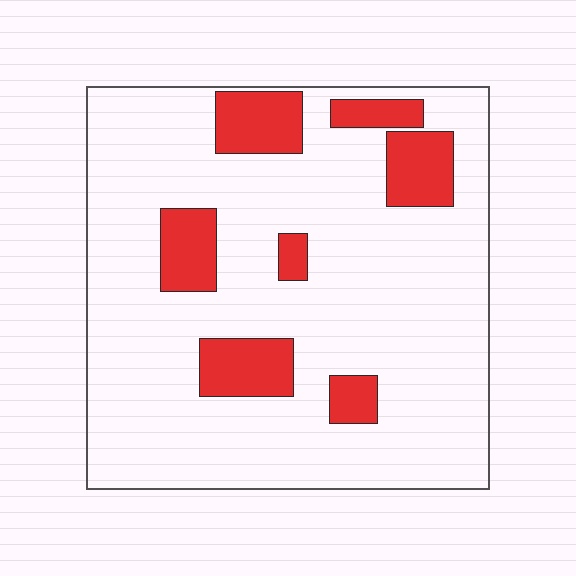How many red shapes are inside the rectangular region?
7.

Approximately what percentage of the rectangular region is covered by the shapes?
Approximately 15%.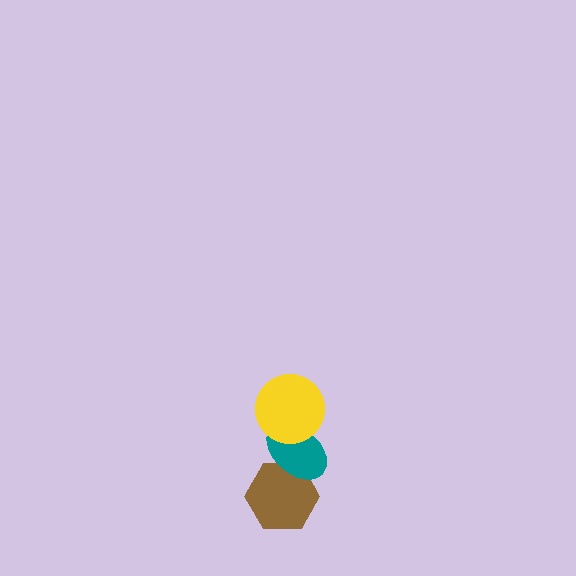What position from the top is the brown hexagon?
The brown hexagon is 3rd from the top.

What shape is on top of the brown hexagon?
The teal ellipse is on top of the brown hexagon.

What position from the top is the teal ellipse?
The teal ellipse is 2nd from the top.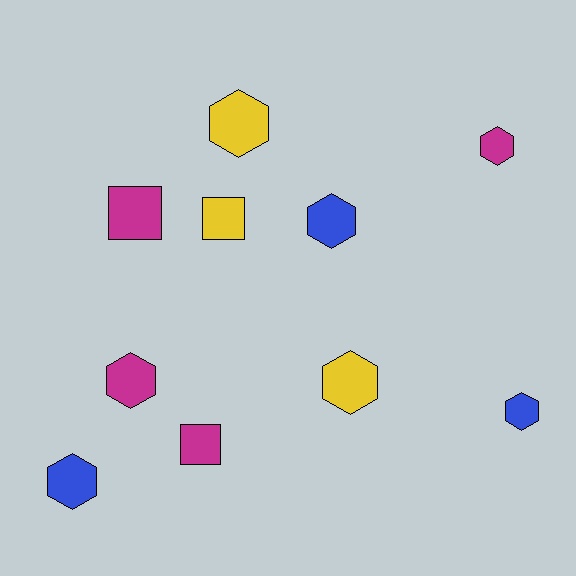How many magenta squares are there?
There are 2 magenta squares.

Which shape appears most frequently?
Hexagon, with 7 objects.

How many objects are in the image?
There are 10 objects.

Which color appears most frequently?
Magenta, with 4 objects.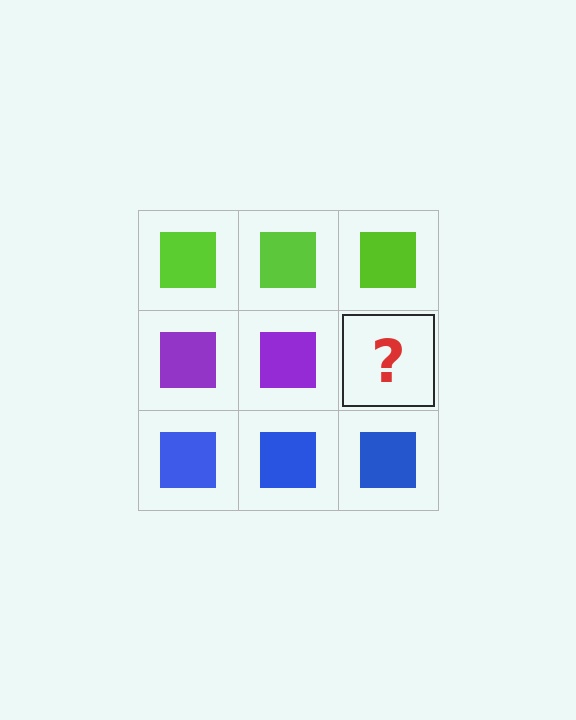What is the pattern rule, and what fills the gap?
The rule is that each row has a consistent color. The gap should be filled with a purple square.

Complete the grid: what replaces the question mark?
The question mark should be replaced with a purple square.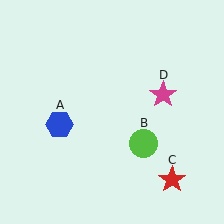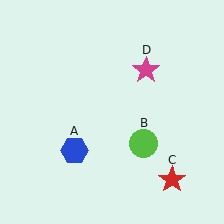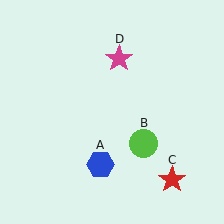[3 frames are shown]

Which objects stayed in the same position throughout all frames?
Lime circle (object B) and red star (object C) remained stationary.